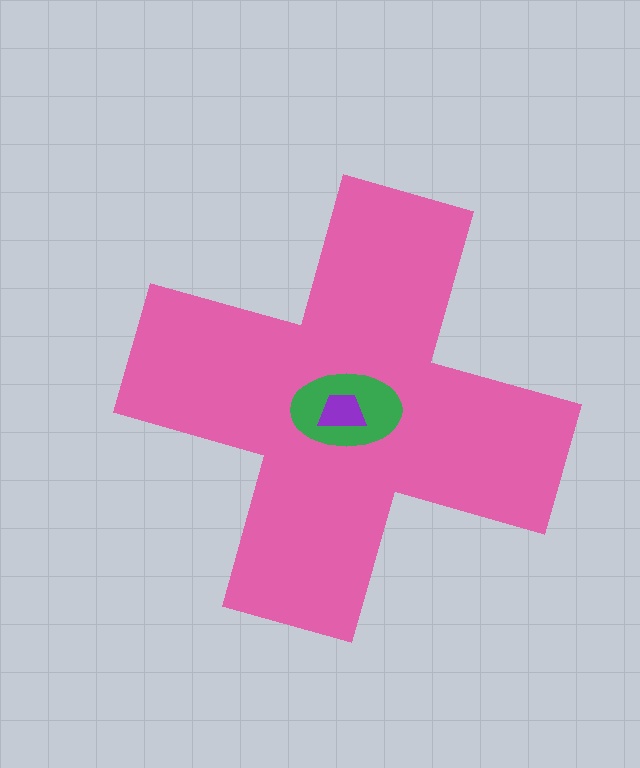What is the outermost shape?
The pink cross.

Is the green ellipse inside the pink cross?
Yes.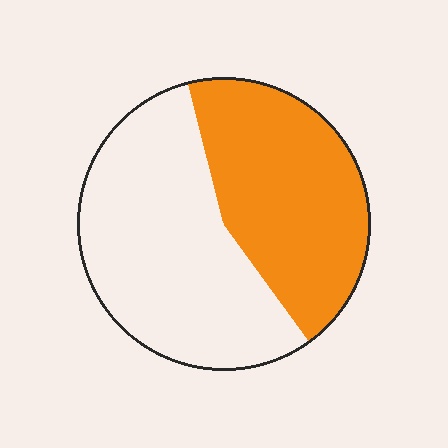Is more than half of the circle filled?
No.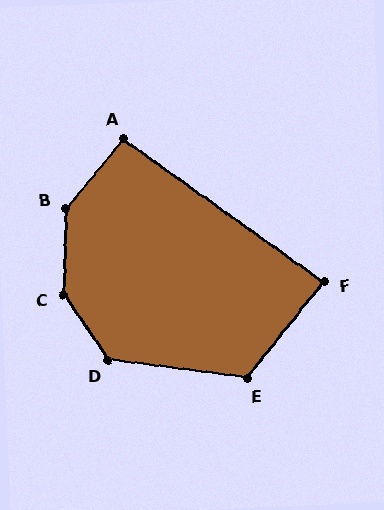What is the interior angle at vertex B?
Approximately 142 degrees (obtuse).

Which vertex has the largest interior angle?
C, at approximately 144 degrees.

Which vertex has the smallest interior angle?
F, at approximately 87 degrees.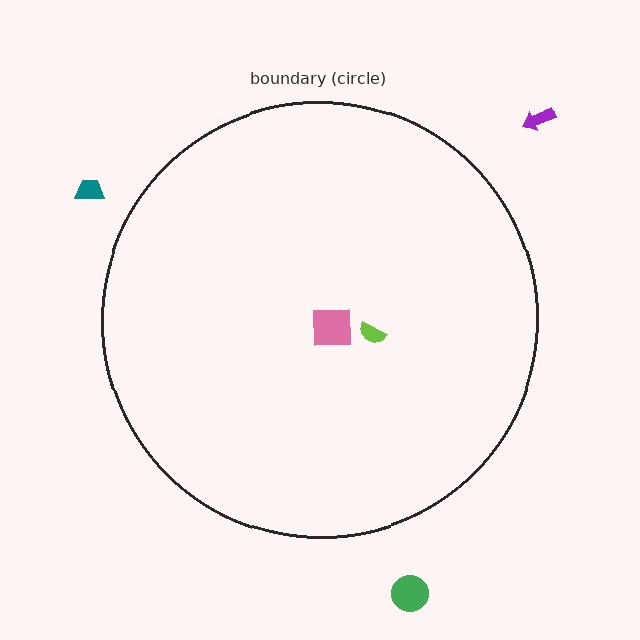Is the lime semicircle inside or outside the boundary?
Inside.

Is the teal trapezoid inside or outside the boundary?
Outside.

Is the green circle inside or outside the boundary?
Outside.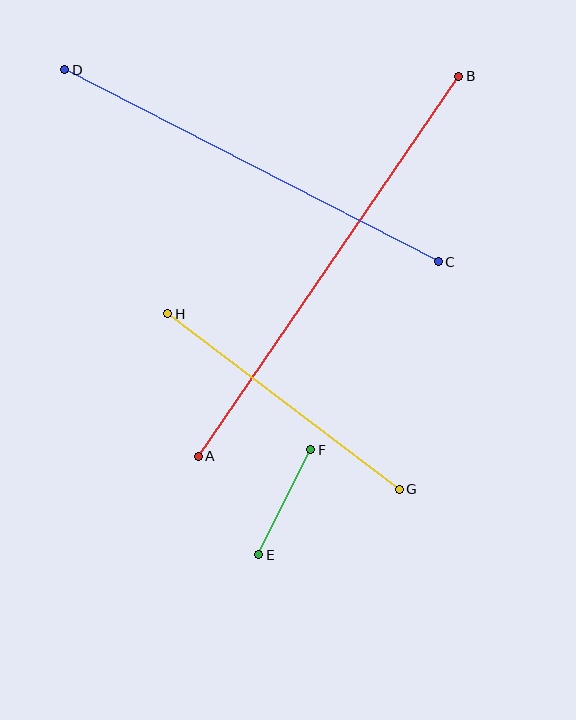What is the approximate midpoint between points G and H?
The midpoint is at approximately (283, 401) pixels.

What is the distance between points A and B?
The distance is approximately 460 pixels.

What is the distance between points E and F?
The distance is approximately 117 pixels.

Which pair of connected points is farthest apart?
Points A and B are farthest apart.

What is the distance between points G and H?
The distance is approximately 291 pixels.